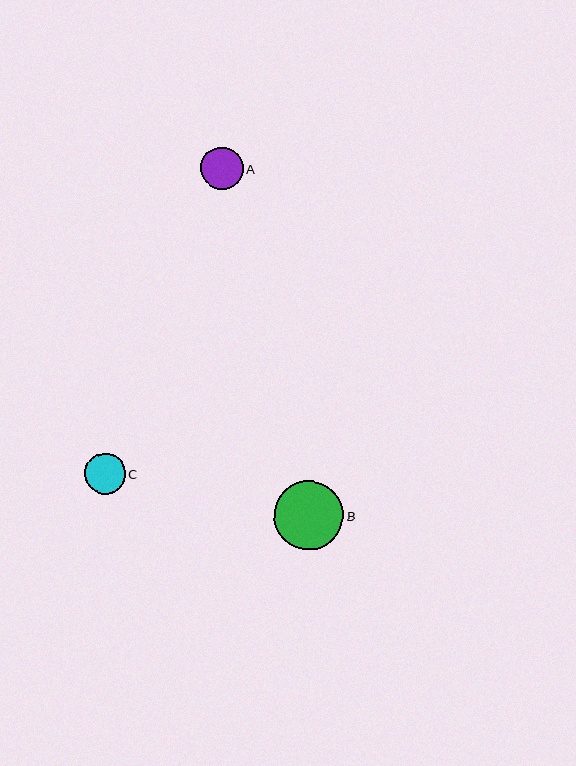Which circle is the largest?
Circle B is the largest with a size of approximately 69 pixels.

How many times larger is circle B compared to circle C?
Circle B is approximately 1.7 times the size of circle C.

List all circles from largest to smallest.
From largest to smallest: B, A, C.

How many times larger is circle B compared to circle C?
Circle B is approximately 1.7 times the size of circle C.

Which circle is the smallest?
Circle C is the smallest with a size of approximately 41 pixels.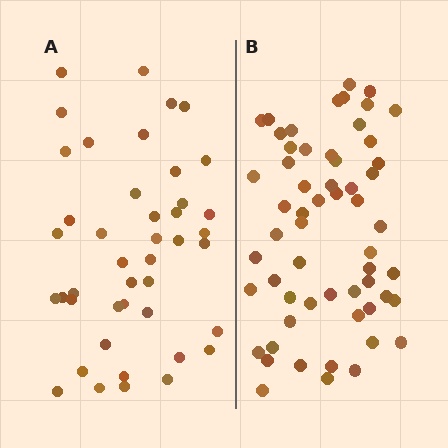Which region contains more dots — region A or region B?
Region B (the right region) has more dots.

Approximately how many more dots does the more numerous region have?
Region B has approximately 15 more dots than region A.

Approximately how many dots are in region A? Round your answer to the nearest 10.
About 40 dots. (The exact count is 43, which rounds to 40.)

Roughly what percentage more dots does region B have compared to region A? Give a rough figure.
About 35% more.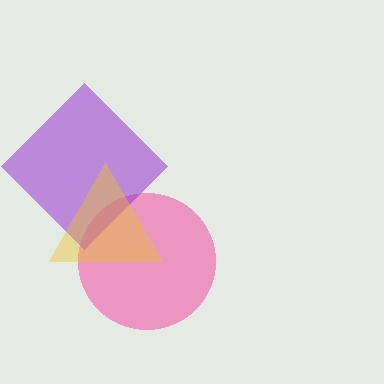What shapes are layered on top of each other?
The layered shapes are: a pink circle, a purple diamond, a yellow triangle.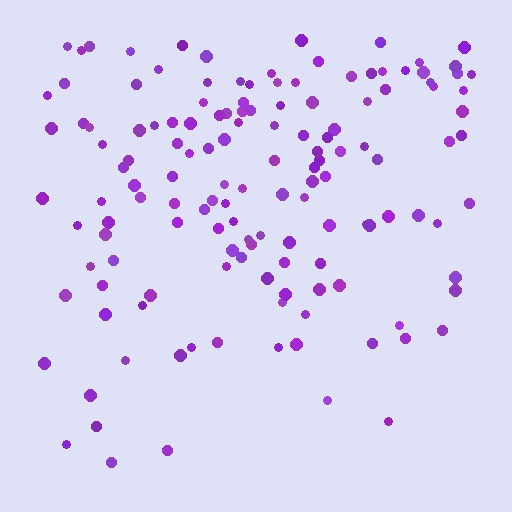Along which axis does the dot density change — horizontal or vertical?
Vertical.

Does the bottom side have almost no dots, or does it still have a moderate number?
Still a moderate number, just noticeably fewer than the top.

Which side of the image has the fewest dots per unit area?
The bottom.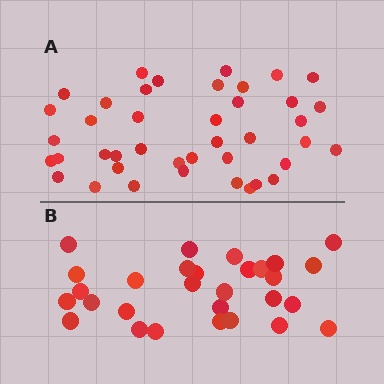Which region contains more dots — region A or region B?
Region A (the top region) has more dots.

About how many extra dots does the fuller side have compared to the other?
Region A has roughly 12 or so more dots than region B.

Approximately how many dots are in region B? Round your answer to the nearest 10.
About 30 dots. (The exact count is 29, which rounds to 30.)